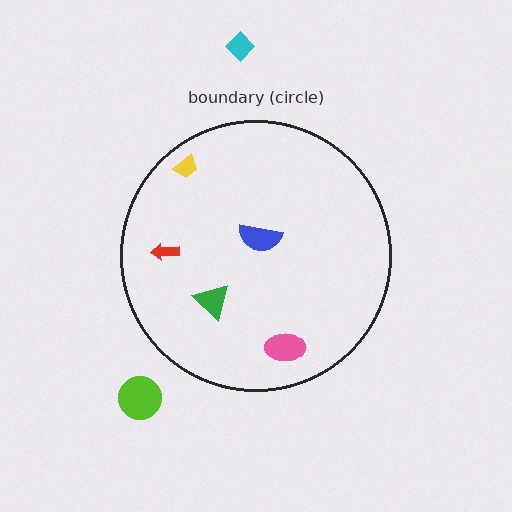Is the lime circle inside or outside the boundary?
Outside.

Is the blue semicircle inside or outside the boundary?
Inside.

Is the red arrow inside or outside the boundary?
Inside.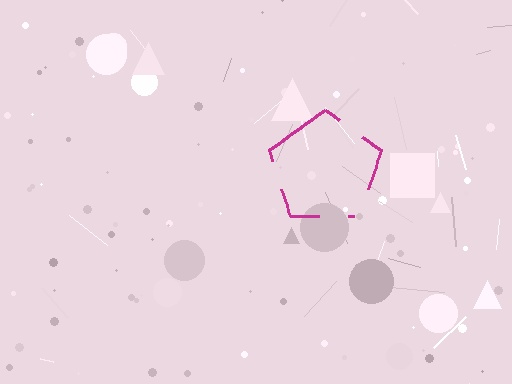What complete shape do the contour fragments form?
The contour fragments form a pentagon.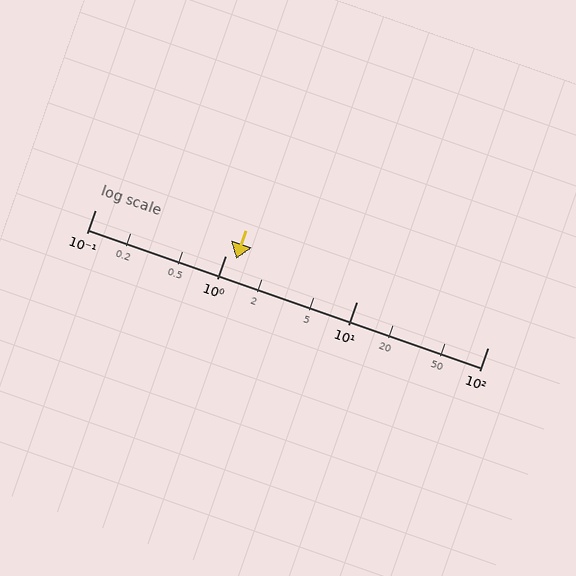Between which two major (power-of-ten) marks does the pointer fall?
The pointer is between 1 and 10.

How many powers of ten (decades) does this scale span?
The scale spans 3 decades, from 0.1 to 100.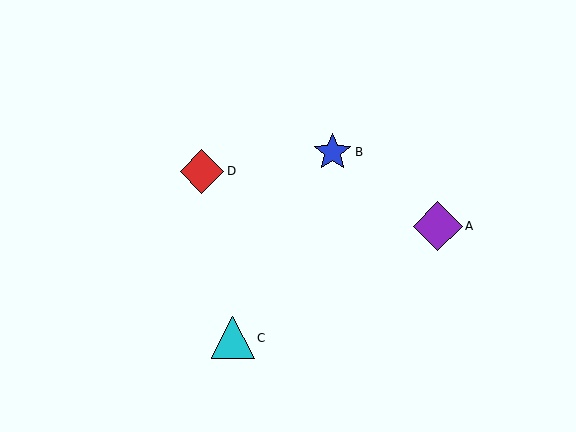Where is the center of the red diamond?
The center of the red diamond is at (202, 171).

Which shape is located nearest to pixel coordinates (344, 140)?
The blue star (labeled B) at (333, 152) is nearest to that location.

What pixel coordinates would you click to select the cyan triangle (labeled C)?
Click at (233, 338) to select the cyan triangle C.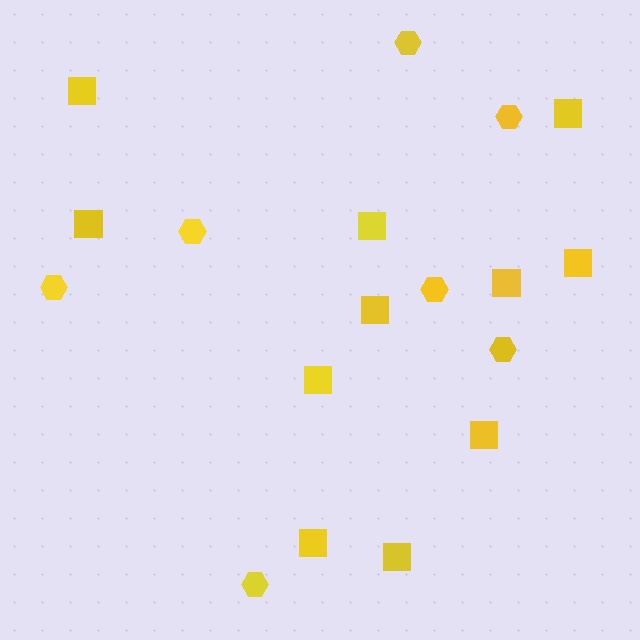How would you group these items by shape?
There are 2 groups: one group of squares (11) and one group of hexagons (7).